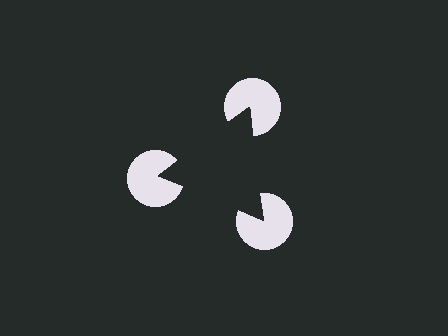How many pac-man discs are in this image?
There are 3 — one at each vertex of the illusory triangle.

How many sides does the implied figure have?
3 sides.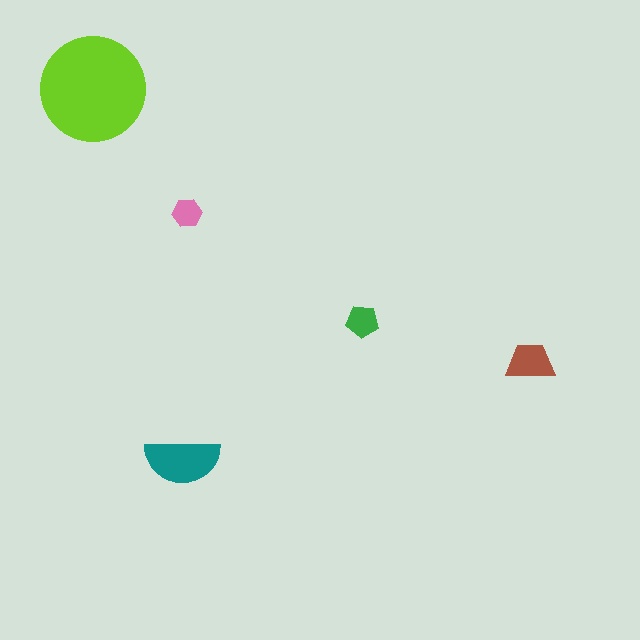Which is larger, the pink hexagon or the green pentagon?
The green pentagon.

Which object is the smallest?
The pink hexagon.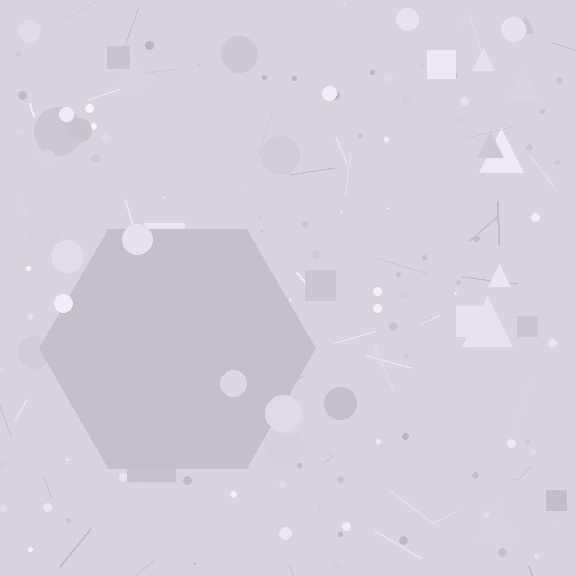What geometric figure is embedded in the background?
A hexagon is embedded in the background.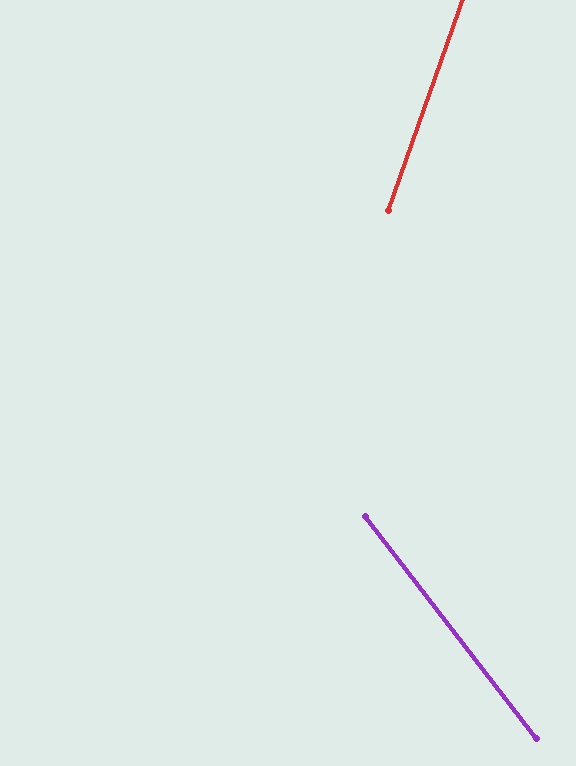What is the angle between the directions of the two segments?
Approximately 57 degrees.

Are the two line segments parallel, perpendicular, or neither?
Neither parallel nor perpendicular — they differ by about 57°.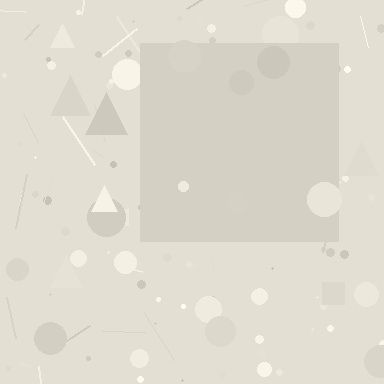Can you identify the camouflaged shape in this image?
The camouflaged shape is a square.